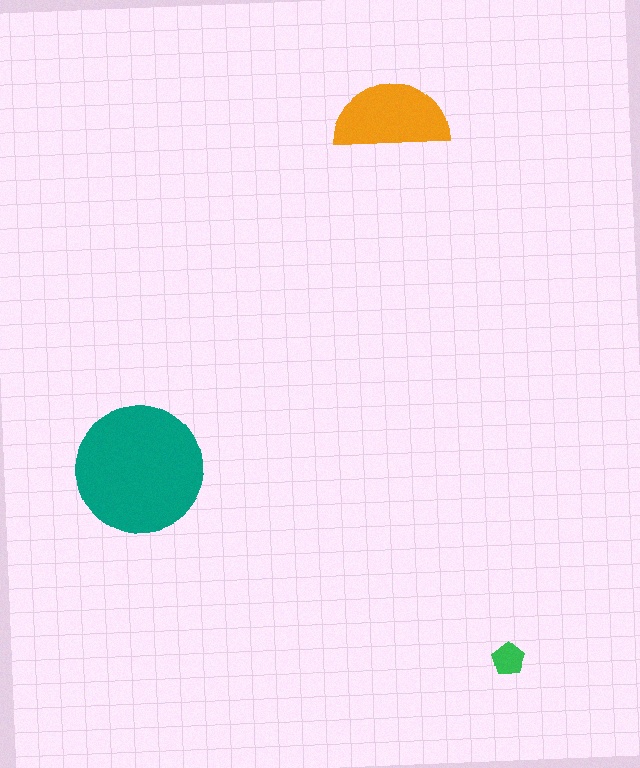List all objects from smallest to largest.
The green pentagon, the orange semicircle, the teal circle.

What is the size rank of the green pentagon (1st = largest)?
3rd.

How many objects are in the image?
There are 3 objects in the image.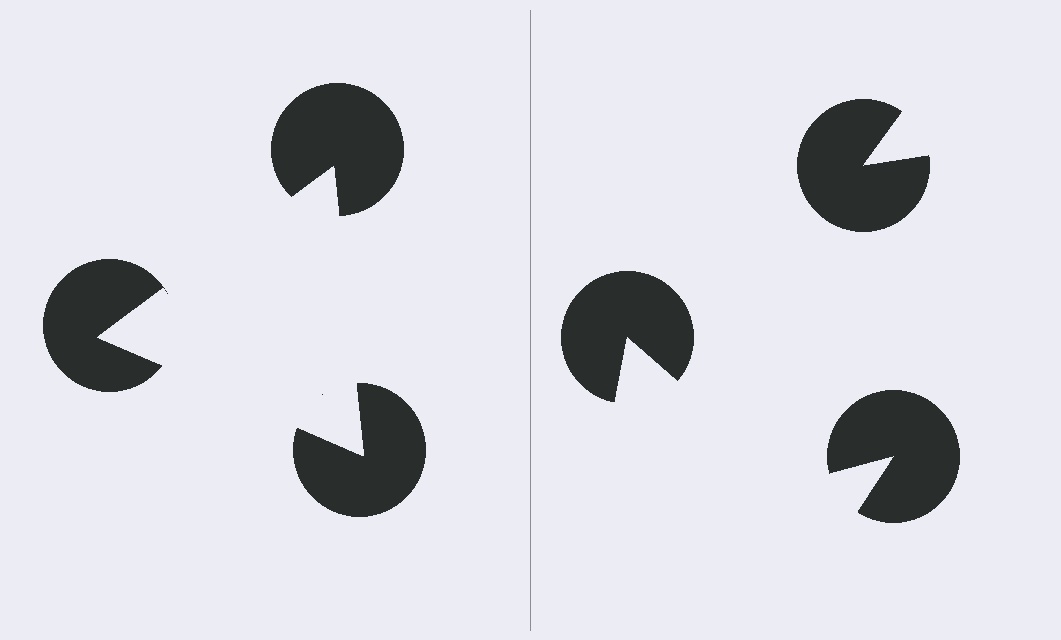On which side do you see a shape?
An illusory triangle appears on the left side. On the right side the wedge cuts are rotated, so no coherent shape forms.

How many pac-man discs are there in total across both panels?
6 — 3 on each side.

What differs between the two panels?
The pac-man discs are positioned identically on both sides; only the wedge orientations differ. On the left they align to a triangle; on the right they are misaligned.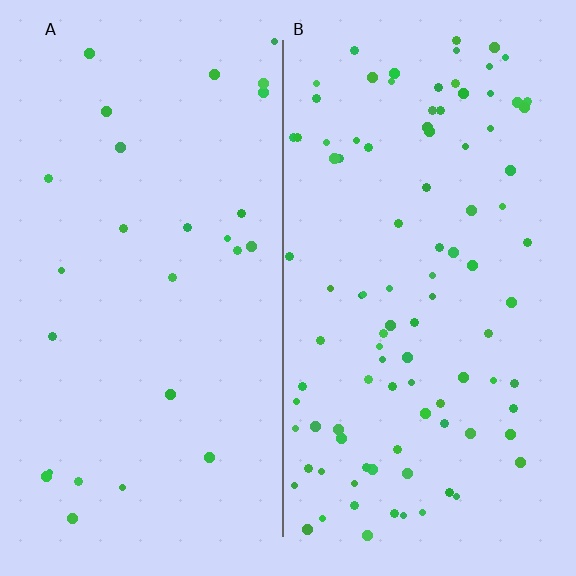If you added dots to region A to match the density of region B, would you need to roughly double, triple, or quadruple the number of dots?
Approximately quadruple.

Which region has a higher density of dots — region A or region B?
B (the right).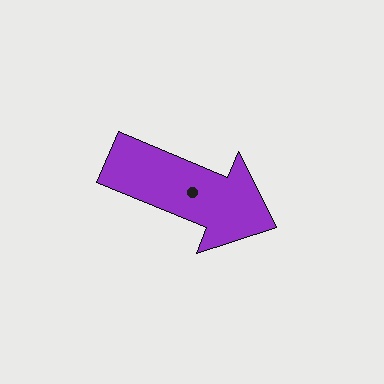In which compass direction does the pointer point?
Southeast.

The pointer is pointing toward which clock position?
Roughly 4 o'clock.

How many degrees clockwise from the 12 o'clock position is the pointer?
Approximately 113 degrees.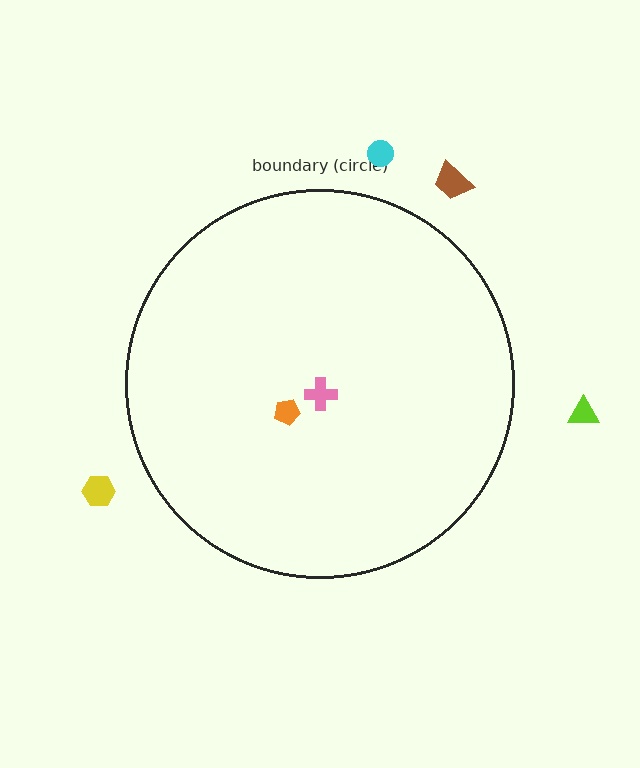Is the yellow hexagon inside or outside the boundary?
Outside.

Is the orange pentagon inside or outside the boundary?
Inside.